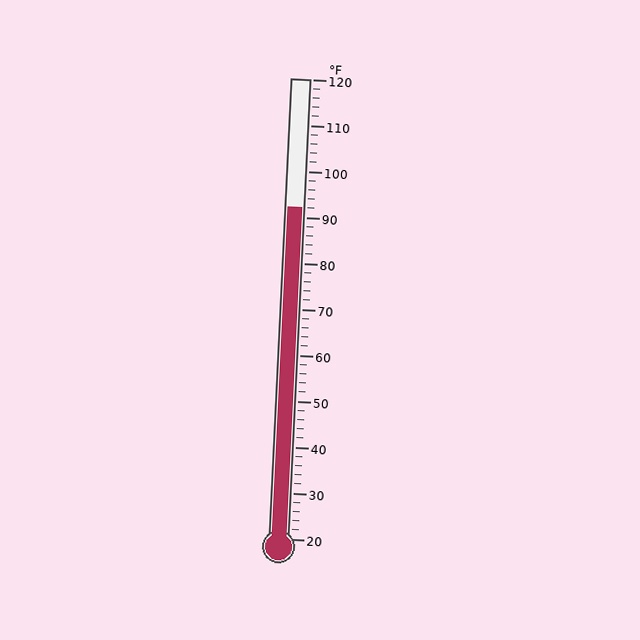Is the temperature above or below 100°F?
The temperature is below 100°F.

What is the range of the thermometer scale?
The thermometer scale ranges from 20°F to 120°F.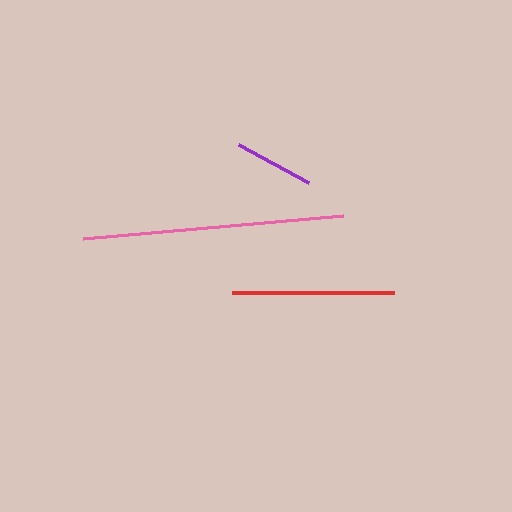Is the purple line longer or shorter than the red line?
The red line is longer than the purple line.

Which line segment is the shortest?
The purple line is the shortest at approximately 80 pixels.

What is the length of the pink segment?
The pink segment is approximately 261 pixels long.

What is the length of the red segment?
The red segment is approximately 161 pixels long.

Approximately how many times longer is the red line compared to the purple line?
The red line is approximately 2.0 times the length of the purple line.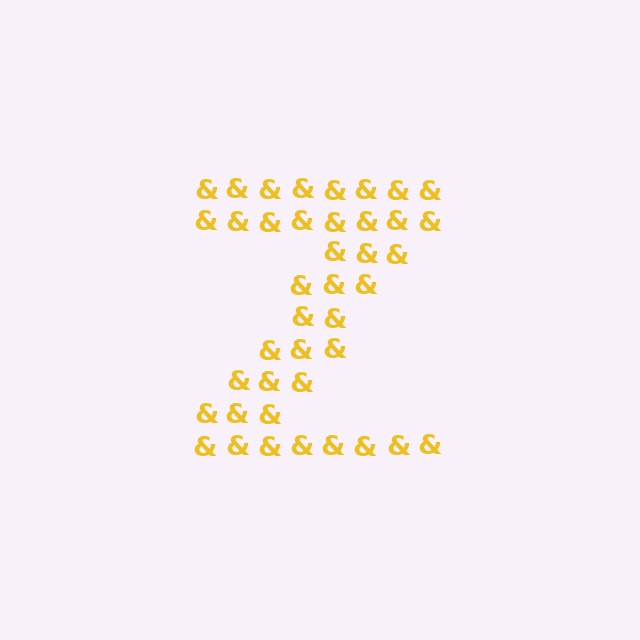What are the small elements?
The small elements are ampersands.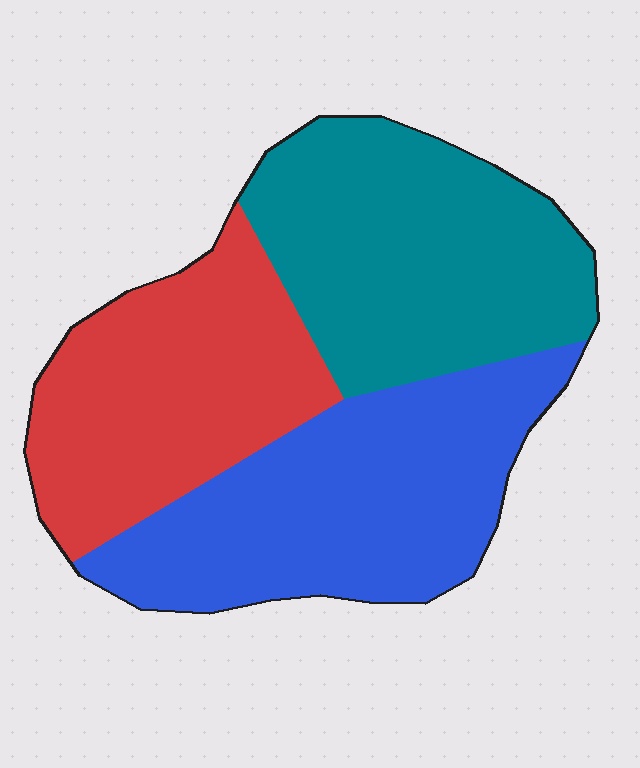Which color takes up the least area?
Red, at roughly 30%.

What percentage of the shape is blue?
Blue covers roughly 35% of the shape.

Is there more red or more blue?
Blue.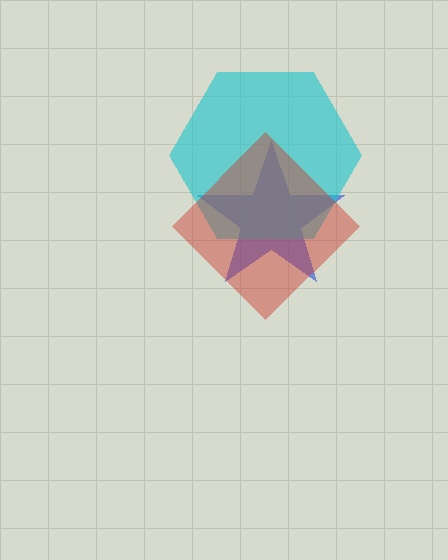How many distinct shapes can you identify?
There are 3 distinct shapes: a blue star, a cyan hexagon, a red diamond.